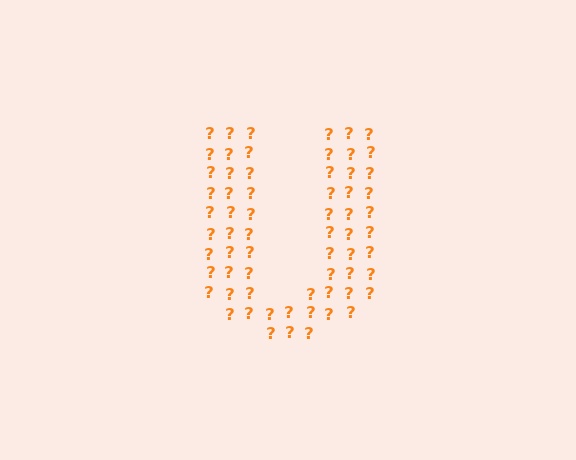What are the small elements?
The small elements are question marks.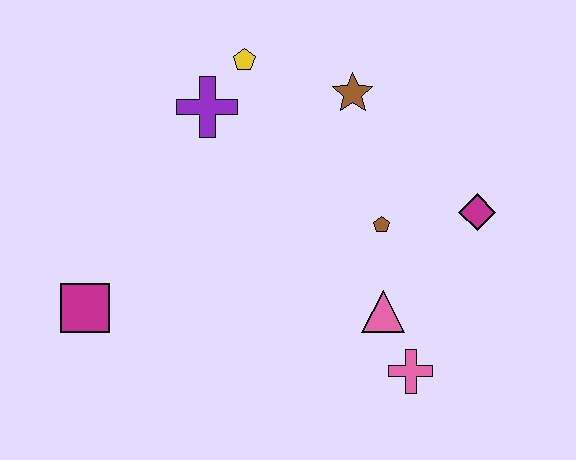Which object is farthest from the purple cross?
The pink cross is farthest from the purple cross.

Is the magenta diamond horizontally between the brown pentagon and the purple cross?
No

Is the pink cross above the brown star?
No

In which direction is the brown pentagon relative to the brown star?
The brown pentagon is below the brown star.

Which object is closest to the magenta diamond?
The brown pentagon is closest to the magenta diamond.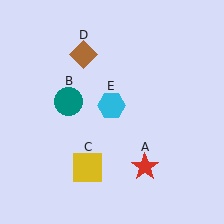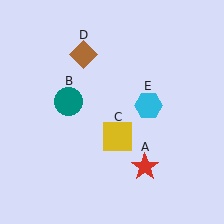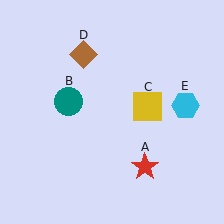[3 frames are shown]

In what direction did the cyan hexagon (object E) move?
The cyan hexagon (object E) moved right.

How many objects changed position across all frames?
2 objects changed position: yellow square (object C), cyan hexagon (object E).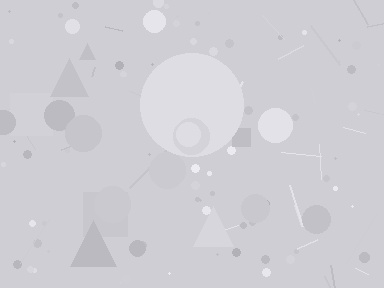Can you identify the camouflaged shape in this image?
The camouflaged shape is a circle.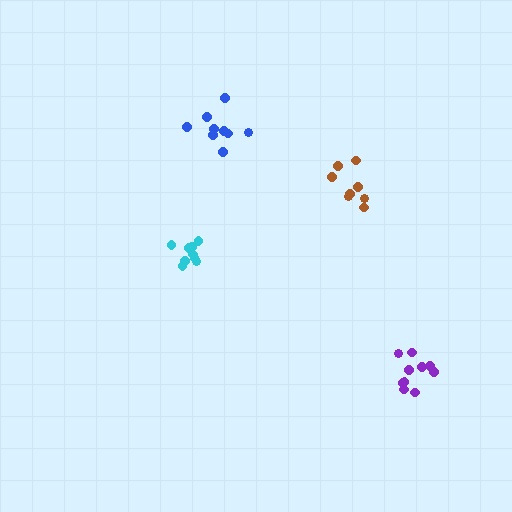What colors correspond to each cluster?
The clusters are colored: purple, blue, brown, cyan.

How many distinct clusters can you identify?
There are 4 distinct clusters.